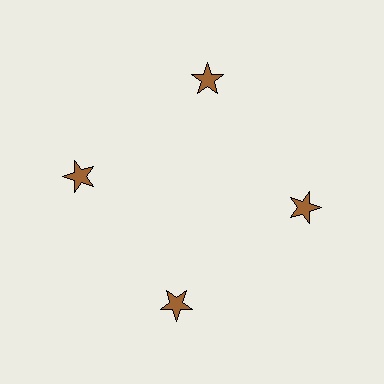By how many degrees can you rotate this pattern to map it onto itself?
The pattern maps onto itself every 90 degrees of rotation.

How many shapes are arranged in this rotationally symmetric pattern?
There are 4 shapes, arranged in 4 groups of 1.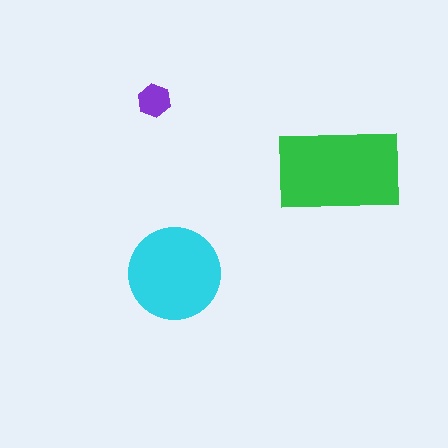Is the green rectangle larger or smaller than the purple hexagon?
Larger.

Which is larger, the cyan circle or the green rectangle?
The green rectangle.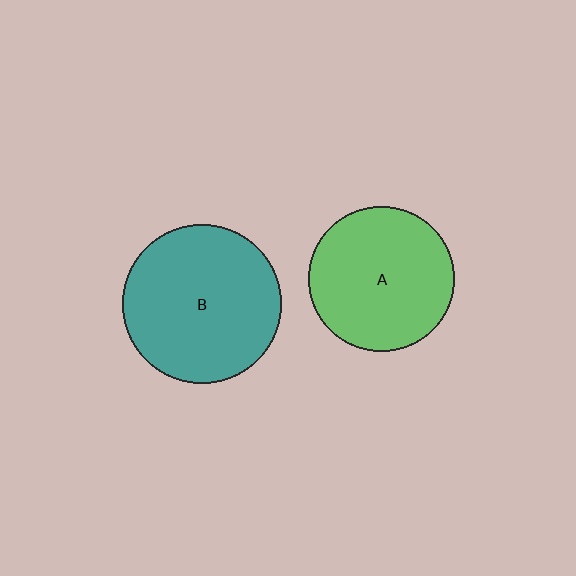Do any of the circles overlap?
No, none of the circles overlap.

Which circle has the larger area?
Circle B (teal).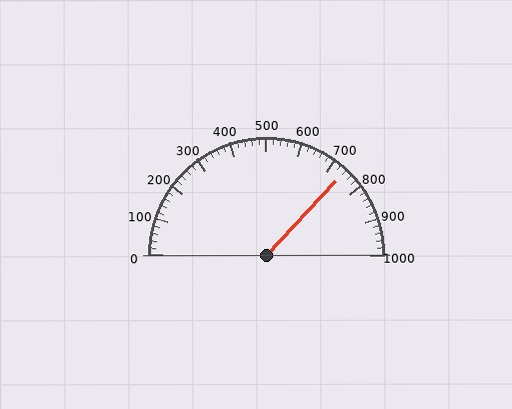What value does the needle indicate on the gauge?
The needle indicates approximately 740.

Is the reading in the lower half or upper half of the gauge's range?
The reading is in the upper half of the range (0 to 1000).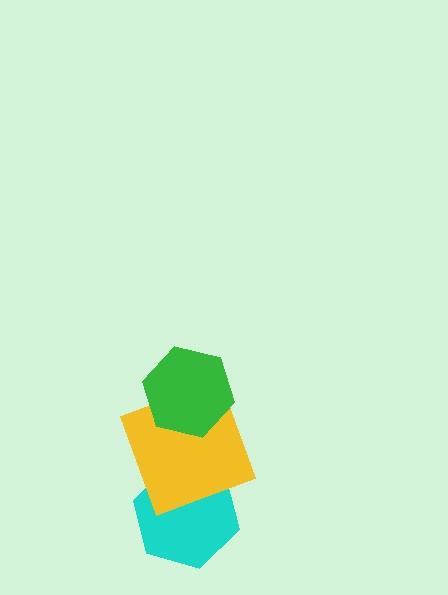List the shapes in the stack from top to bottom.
From top to bottom: the green hexagon, the yellow square, the cyan hexagon.